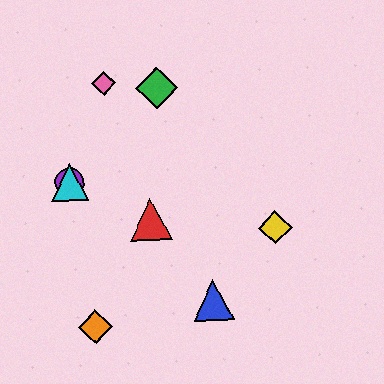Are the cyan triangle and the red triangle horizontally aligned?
No, the cyan triangle is at y≈183 and the red triangle is at y≈219.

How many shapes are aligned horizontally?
2 shapes (the purple circle, the cyan triangle) are aligned horizontally.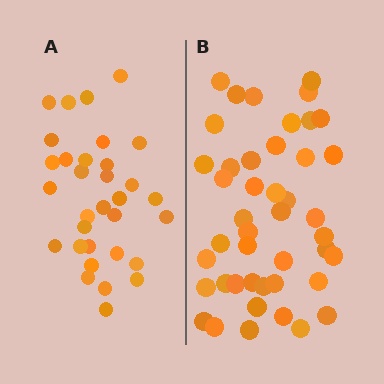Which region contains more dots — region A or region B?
Region B (the right region) has more dots.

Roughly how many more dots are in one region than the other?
Region B has roughly 12 or so more dots than region A.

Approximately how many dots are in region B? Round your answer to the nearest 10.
About 40 dots. (The exact count is 44, which rounds to 40.)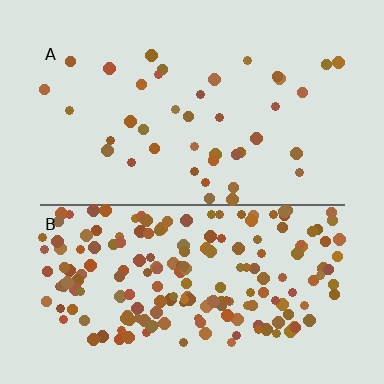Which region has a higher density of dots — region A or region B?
B (the bottom).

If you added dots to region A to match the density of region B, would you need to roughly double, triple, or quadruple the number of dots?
Approximately quadruple.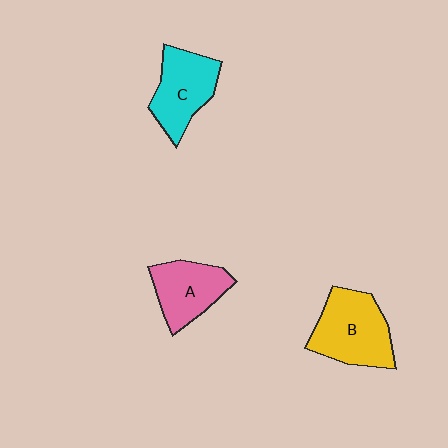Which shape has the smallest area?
Shape A (pink).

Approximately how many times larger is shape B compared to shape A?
Approximately 1.3 times.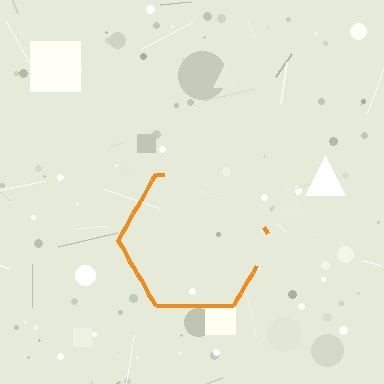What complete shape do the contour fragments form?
The contour fragments form a hexagon.